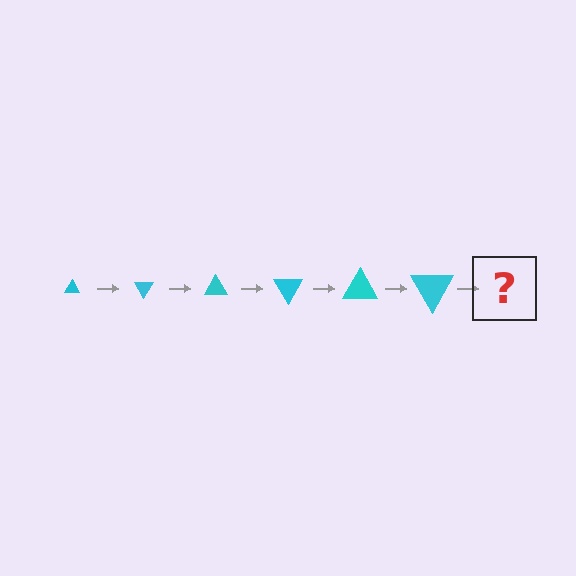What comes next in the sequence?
The next element should be a triangle, larger than the previous one and rotated 360 degrees from the start.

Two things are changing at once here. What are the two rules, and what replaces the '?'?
The two rules are that the triangle grows larger each step and it rotates 60 degrees each step. The '?' should be a triangle, larger than the previous one and rotated 360 degrees from the start.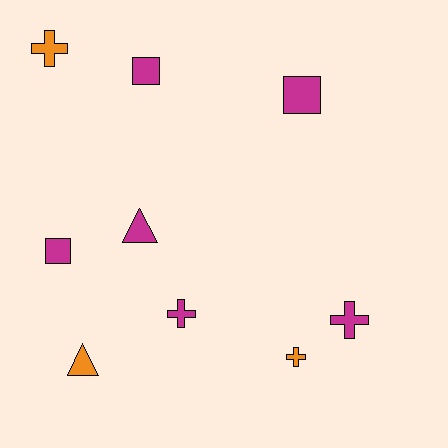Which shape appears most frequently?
Cross, with 4 objects.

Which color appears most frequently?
Magenta, with 6 objects.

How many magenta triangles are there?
There is 1 magenta triangle.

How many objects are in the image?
There are 9 objects.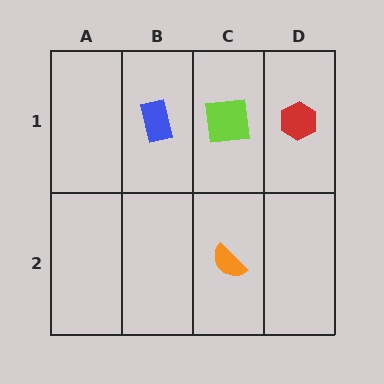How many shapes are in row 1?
3 shapes.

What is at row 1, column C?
A lime square.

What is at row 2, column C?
An orange semicircle.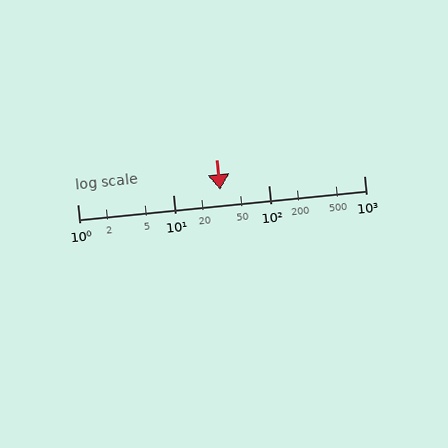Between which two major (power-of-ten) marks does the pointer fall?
The pointer is between 10 and 100.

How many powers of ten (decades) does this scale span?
The scale spans 3 decades, from 1 to 1000.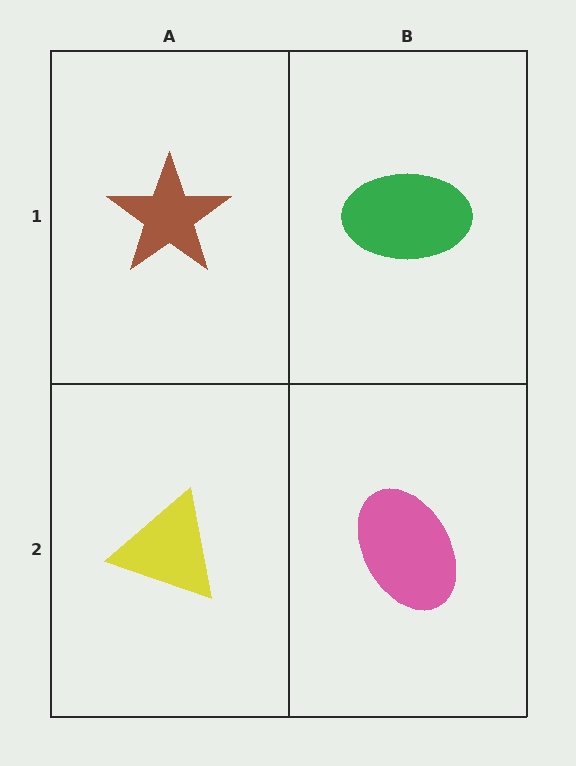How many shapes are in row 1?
2 shapes.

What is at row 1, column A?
A brown star.